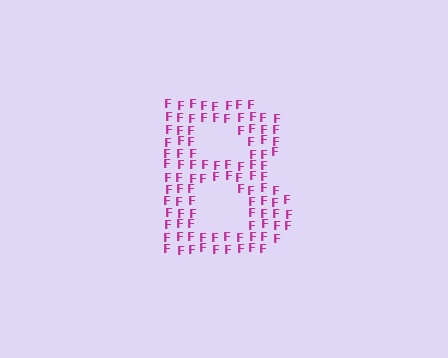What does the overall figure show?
The overall figure shows the letter B.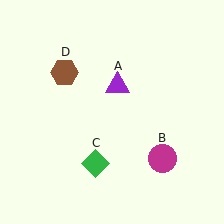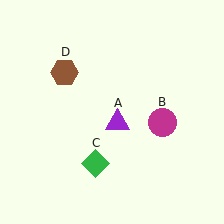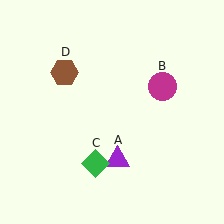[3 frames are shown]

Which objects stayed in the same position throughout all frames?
Green diamond (object C) and brown hexagon (object D) remained stationary.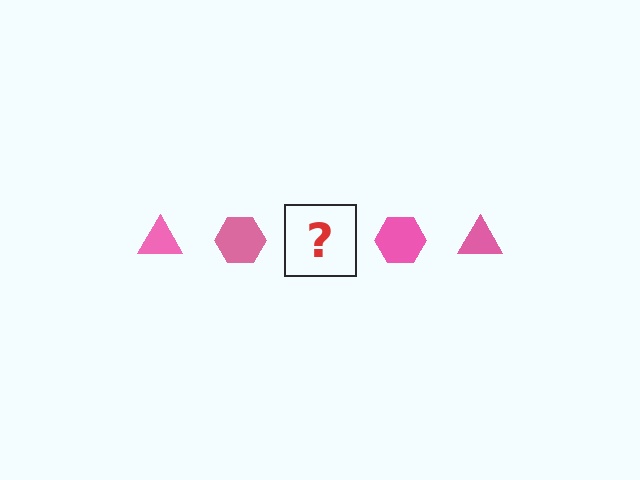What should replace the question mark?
The question mark should be replaced with a pink triangle.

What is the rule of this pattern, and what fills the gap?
The rule is that the pattern cycles through triangle, hexagon shapes in pink. The gap should be filled with a pink triangle.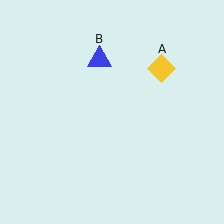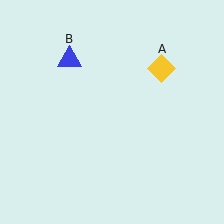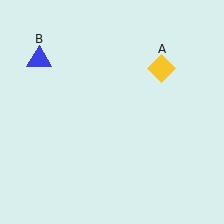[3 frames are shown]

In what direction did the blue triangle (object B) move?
The blue triangle (object B) moved left.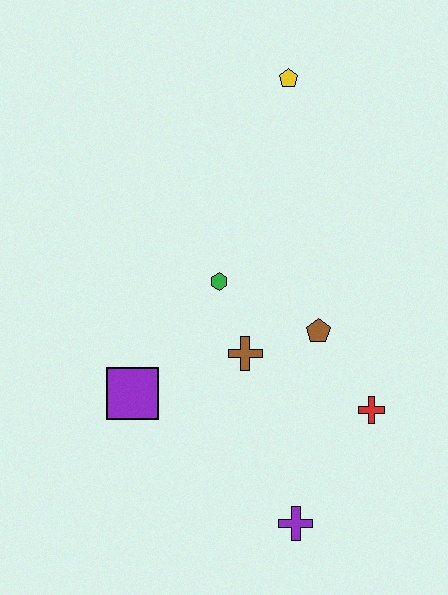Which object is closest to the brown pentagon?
The brown cross is closest to the brown pentagon.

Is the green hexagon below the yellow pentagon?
Yes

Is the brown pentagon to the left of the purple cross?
No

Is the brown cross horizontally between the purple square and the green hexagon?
No